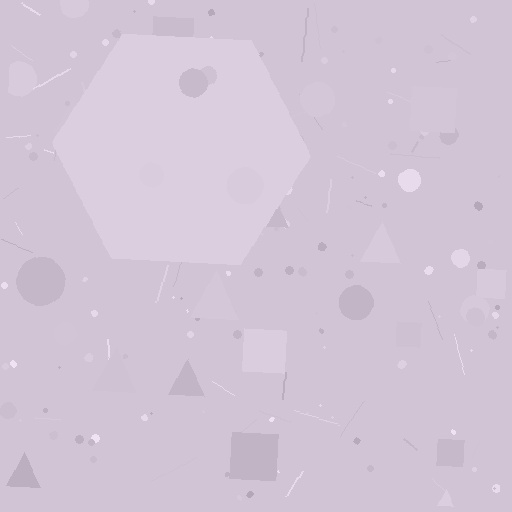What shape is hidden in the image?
A hexagon is hidden in the image.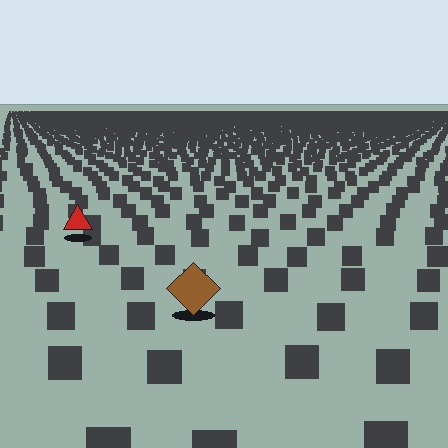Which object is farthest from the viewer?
The red triangle is farthest from the viewer. It appears smaller and the ground texture around it is denser.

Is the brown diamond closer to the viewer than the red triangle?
Yes. The brown diamond is closer — you can tell from the texture gradient: the ground texture is coarser near it.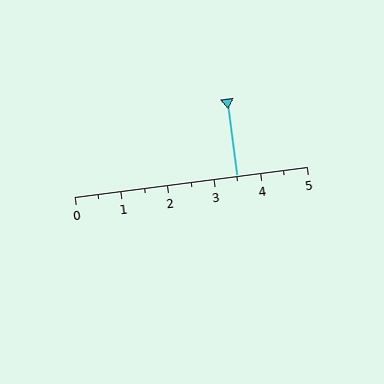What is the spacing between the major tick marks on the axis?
The major ticks are spaced 1 apart.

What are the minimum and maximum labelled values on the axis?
The axis runs from 0 to 5.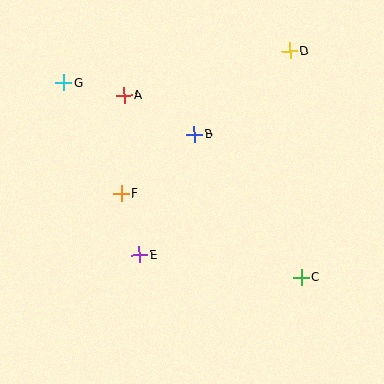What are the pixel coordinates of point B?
Point B is at (194, 134).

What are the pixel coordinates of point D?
Point D is at (290, 51).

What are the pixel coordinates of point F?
Point F is at (121, 193).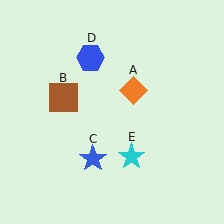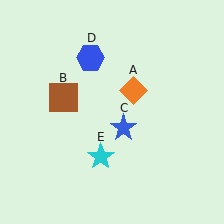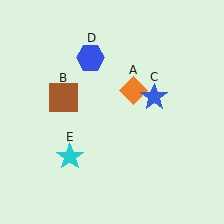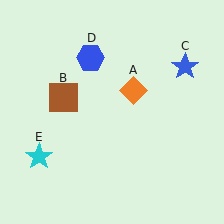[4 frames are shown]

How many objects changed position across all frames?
2 objects changed position: blue star (object C), cyan star (object E).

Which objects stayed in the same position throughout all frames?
Orange diamond (object A) and brown square (object B) and blue hexagon (object D) remained stationary.